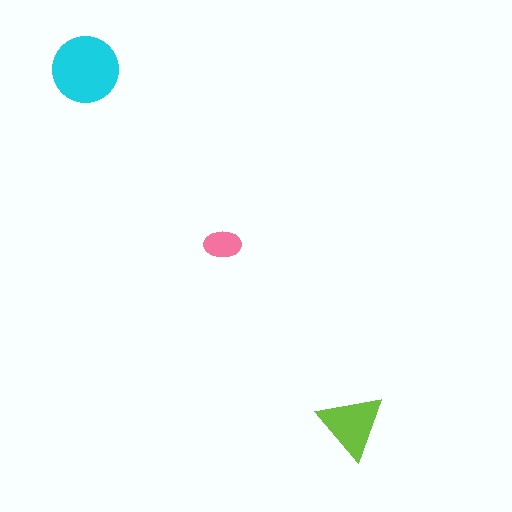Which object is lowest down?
The lime triangle is bottommost.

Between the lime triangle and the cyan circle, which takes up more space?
The cyan circle.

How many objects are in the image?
There are 3 objects in the image.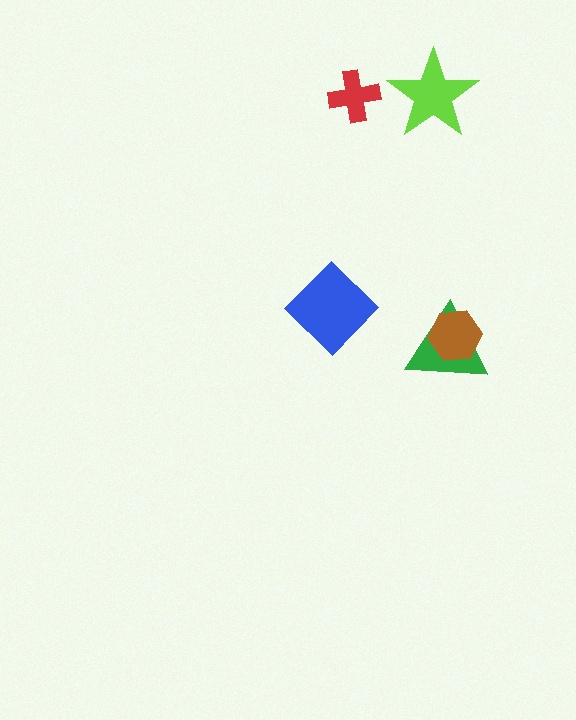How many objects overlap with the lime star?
0 objects overlap with the lime star.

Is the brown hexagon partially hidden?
No, no other shape covers it.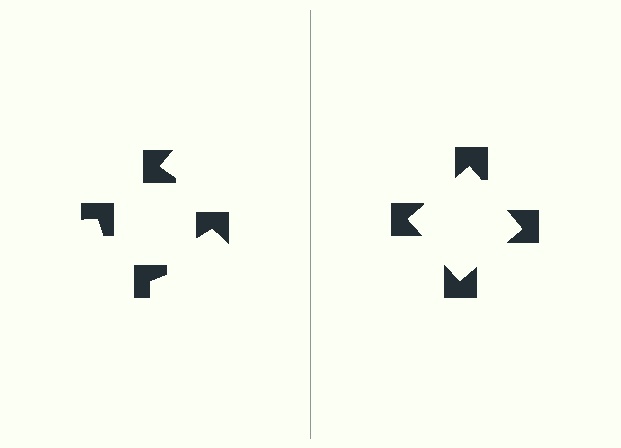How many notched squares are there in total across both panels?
8 — 4 on each side.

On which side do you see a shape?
An illusory square appears on the right side. On the left side the wedge cuts are rotated, so no coherent shape forms.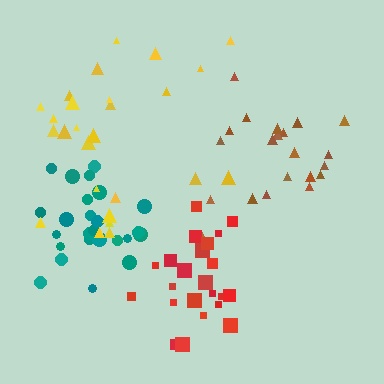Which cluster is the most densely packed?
Teal.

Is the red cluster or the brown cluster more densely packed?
Red.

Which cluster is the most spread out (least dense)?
Yellow.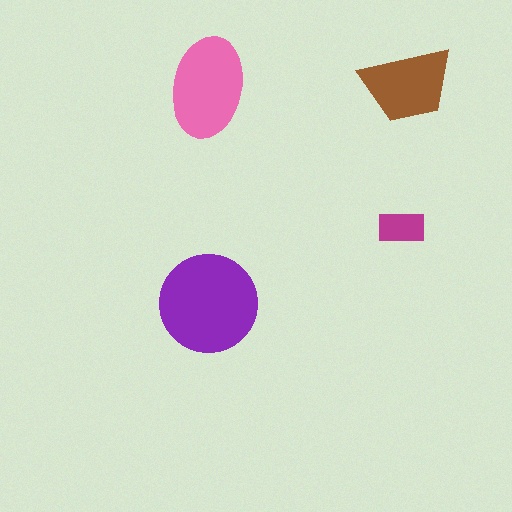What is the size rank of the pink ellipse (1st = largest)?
2nd.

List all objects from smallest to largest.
The magenta rectangle, the brown trapezoid, the pink ellipse, the purple circle.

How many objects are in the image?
There are 4 objects in the image.